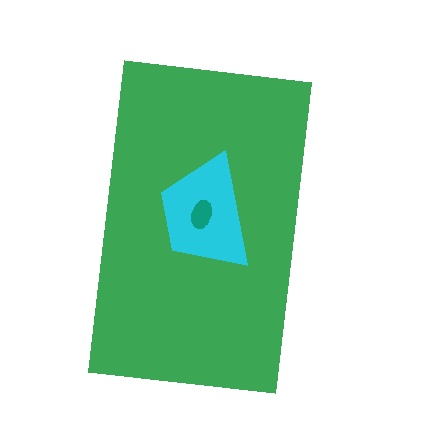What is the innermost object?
The teal ellipse.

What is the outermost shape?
The green rectangle.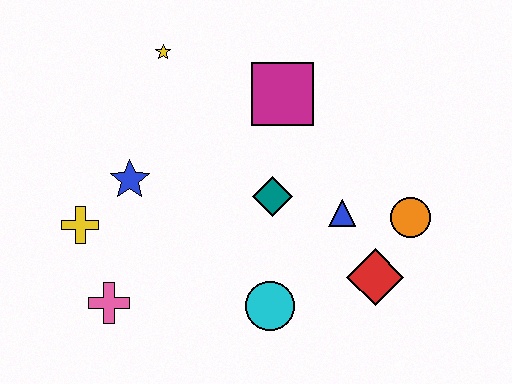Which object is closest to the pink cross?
The yellow cross is closest to the pink cross.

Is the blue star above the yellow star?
No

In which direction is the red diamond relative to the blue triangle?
The red diamond is below the blue triangle.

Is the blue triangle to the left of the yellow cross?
No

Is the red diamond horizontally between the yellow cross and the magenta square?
No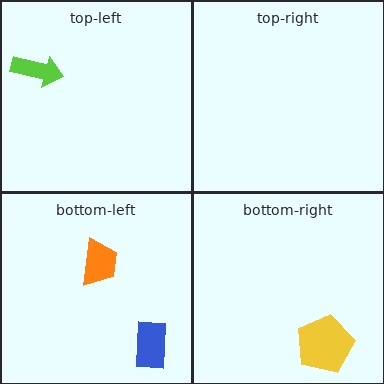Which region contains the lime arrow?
The top-left region.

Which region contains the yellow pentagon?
The bottom-right region.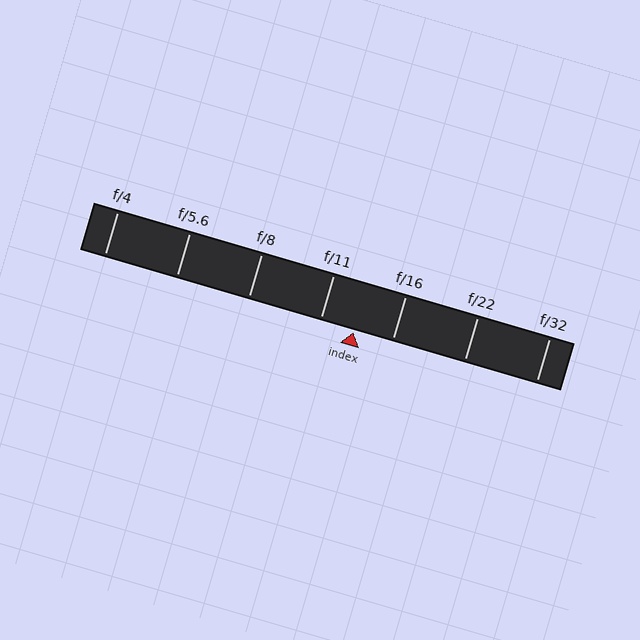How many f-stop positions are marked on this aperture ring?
There are 7 f-stop positions marked.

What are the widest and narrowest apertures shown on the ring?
The widest aperture shown is f/4 and the narrowest is f/32.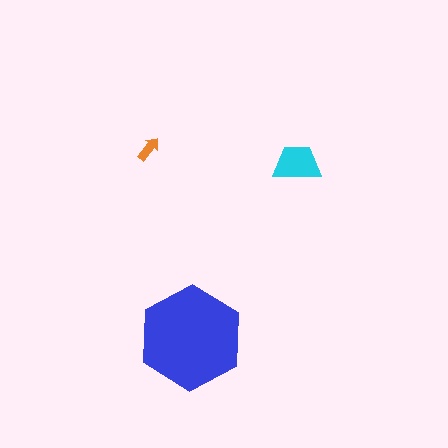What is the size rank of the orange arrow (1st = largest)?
3rd.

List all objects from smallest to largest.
The orange arrow, the cyan trapezoid, the blue hexagon.